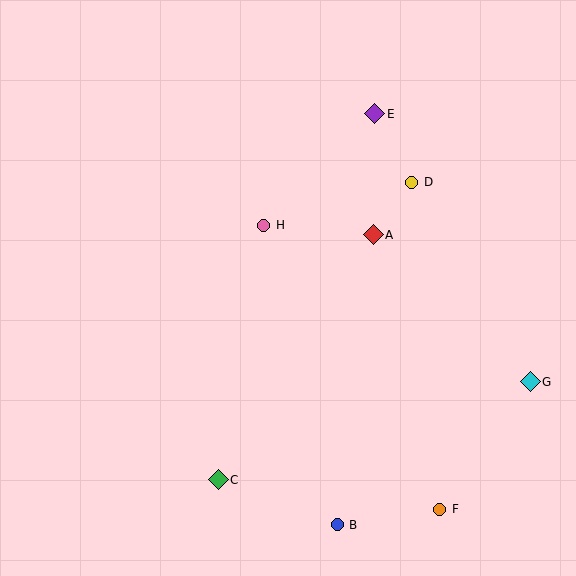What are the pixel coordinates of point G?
Point G is at (530, 382).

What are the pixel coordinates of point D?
Point D is at (412, 182).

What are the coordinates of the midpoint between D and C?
The midpoint between D and C is at (315, 331).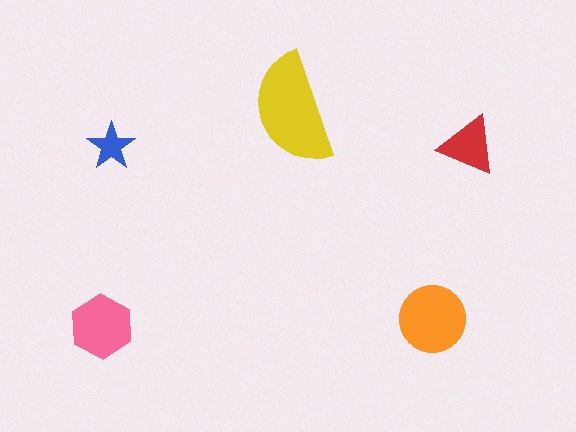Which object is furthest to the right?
The red triangle is rightmost.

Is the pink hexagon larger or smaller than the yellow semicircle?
Smaller.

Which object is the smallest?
The blue star.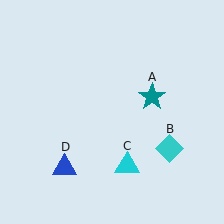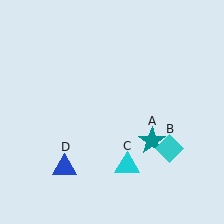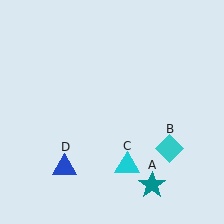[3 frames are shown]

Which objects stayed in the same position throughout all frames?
Cyan diamond (object B) and cyan triangle (object C) and blue triangle (object D) remained stationary.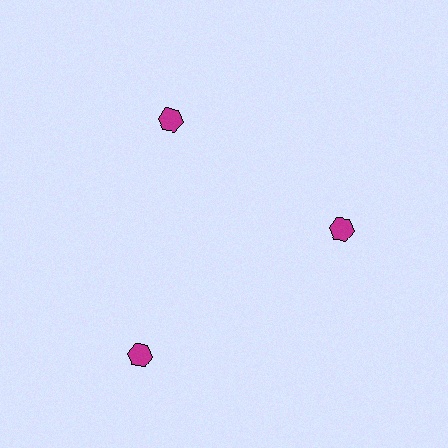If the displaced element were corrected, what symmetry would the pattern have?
It would have 3-fold rotational symmetry — the pattern would map onto itself every 120 degrees.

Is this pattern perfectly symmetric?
No. The 3 magenta hexagons are arranged in a ring, but one element near the 7 o'clock position is pushed outward from the center, breaking the 3-fold rotational symmetry.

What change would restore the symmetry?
The symmetry would be restored by moving it inward, back onto the ring so that all 3 hexagons sit at equal angles and equal distance from the center.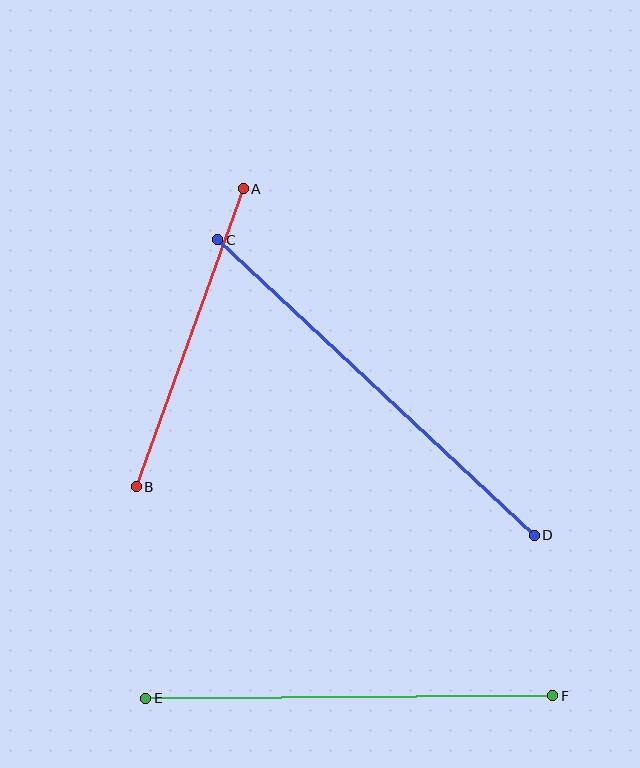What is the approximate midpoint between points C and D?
The midpoint is at approximately (376, 387) pixels.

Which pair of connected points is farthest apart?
Points C and D are farthest apart.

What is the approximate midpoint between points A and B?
The midpoint is at approximately (190, 338) pixels.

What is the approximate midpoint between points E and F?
The midpoint is at approximately (349, 697) pixels.